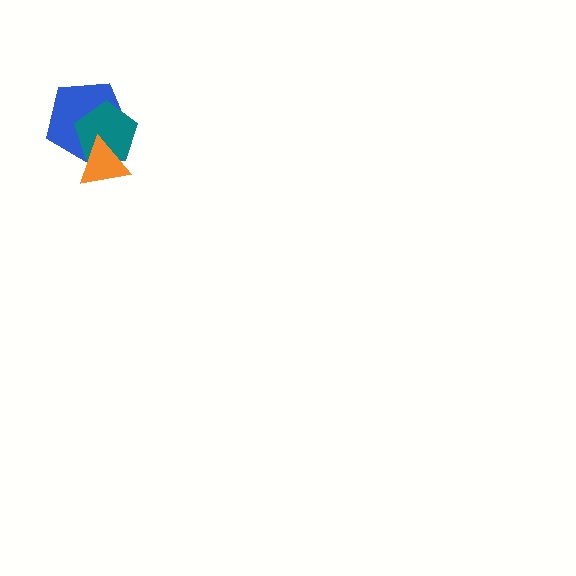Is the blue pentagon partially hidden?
Yes, it is partially covered by another shape.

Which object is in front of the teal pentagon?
The orange triangle is in front of the teal pentagon.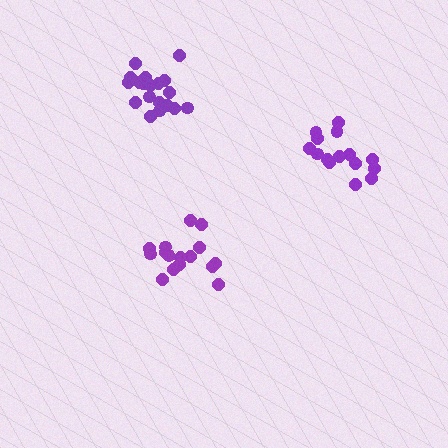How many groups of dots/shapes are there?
There are 3 groups.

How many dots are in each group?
Group 1: 15 dots, Group 2: 16 dots, Group 3: 19 dots (50 total).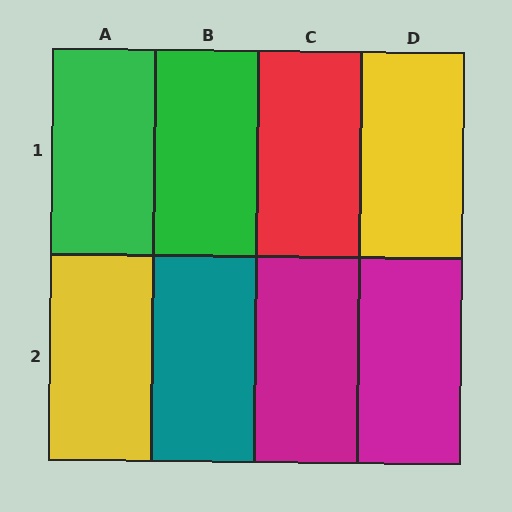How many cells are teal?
1 cell is teal.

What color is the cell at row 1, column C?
Red.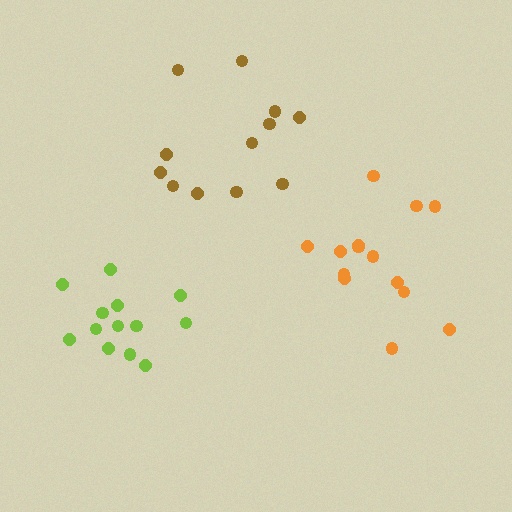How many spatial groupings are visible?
There are 3 spatial groupings.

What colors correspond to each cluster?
The clusters are colored: lime, brown, orange.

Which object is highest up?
The brown cluster is topmost.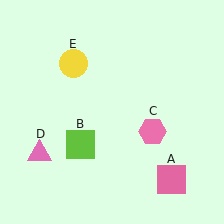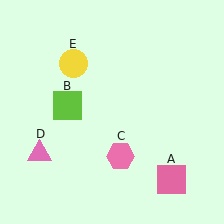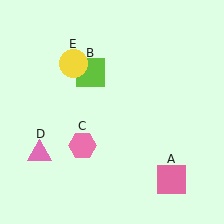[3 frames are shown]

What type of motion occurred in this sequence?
The lime square (object B), pink hexagon (object C) rotated clockwise around the center of the scene.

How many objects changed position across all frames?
2 objects changed position: lime square (object B), pink hexagon (object C).